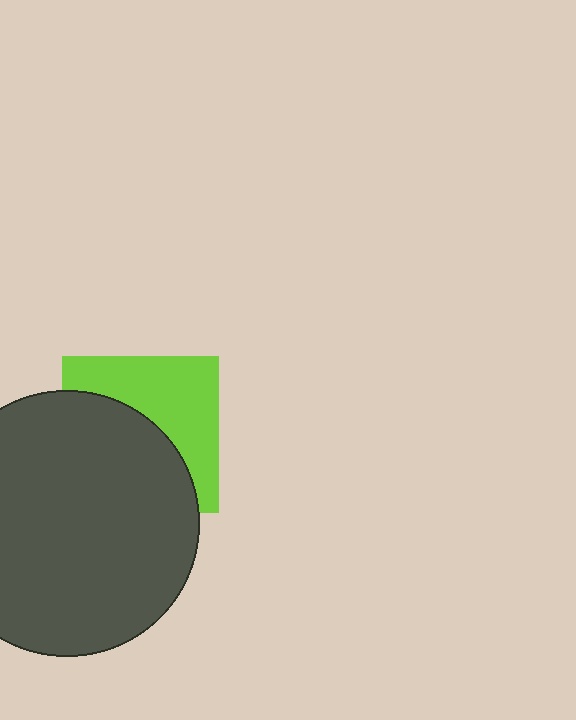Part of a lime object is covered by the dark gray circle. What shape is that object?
It is a square.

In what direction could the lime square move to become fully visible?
The lime square could move toward the upper-right. That would shift it out from behind the dark gray circle entirely.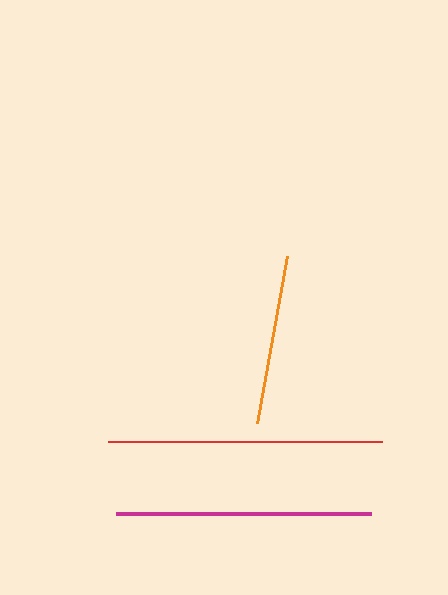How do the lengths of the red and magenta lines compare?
The red and magenta lines are approximately the same length.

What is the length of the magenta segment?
The magenta segment is approximately 255 pixels long.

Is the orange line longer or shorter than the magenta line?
The magenta line is longer than the orange line.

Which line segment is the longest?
The red line is the longest at approximately 273 pixels.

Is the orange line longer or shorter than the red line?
The red line is longer than the orange line.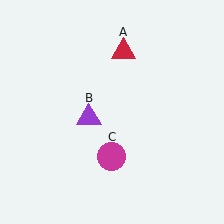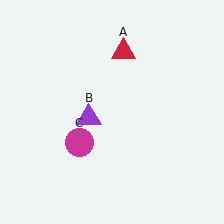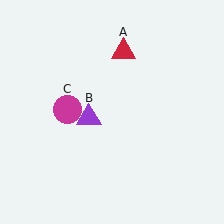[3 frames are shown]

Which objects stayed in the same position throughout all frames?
Red triangle (object A) and purple triangle (object B) remained stationary.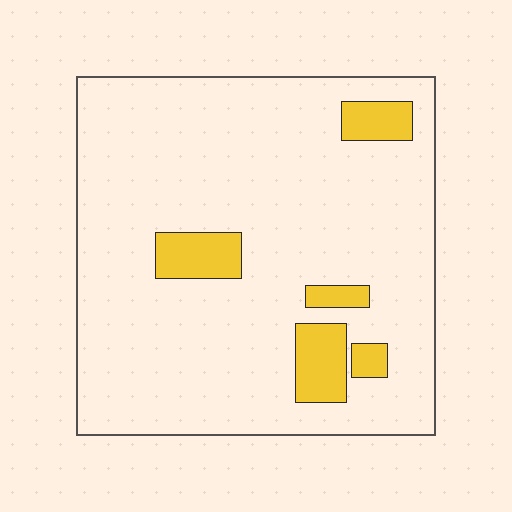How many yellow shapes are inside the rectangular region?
5.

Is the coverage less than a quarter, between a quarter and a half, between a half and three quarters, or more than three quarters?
Less than a quarter.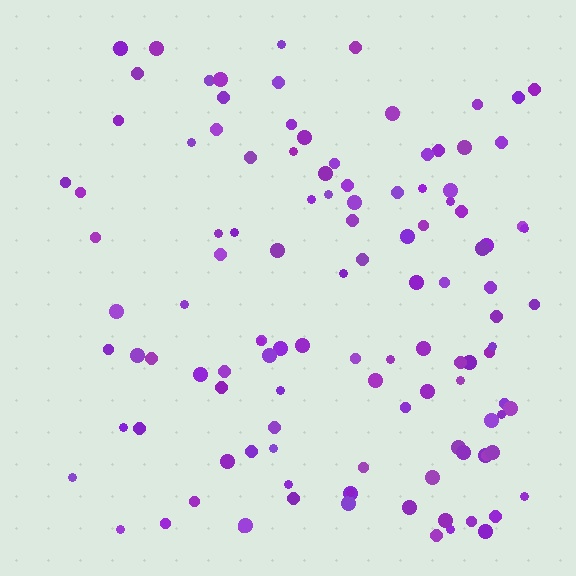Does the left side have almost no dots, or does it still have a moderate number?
Still a moderate number, just noticeably fewer than the right.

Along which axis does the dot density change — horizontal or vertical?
Horizontal.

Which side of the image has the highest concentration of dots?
The right.